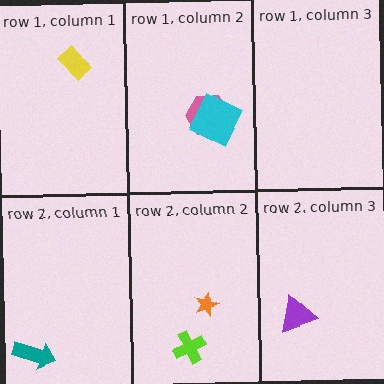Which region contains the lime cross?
The row 2, column 2 region.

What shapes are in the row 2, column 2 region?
The lime cross, the orange star.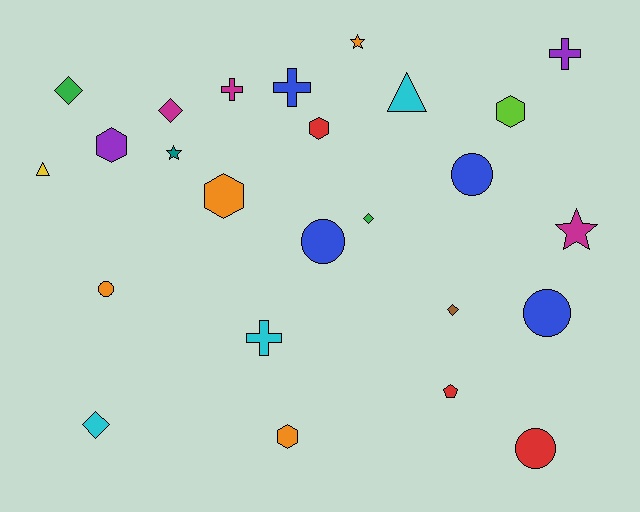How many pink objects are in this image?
There are no pink objects.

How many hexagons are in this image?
There are 5 hexagons.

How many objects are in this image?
There are 25 objects.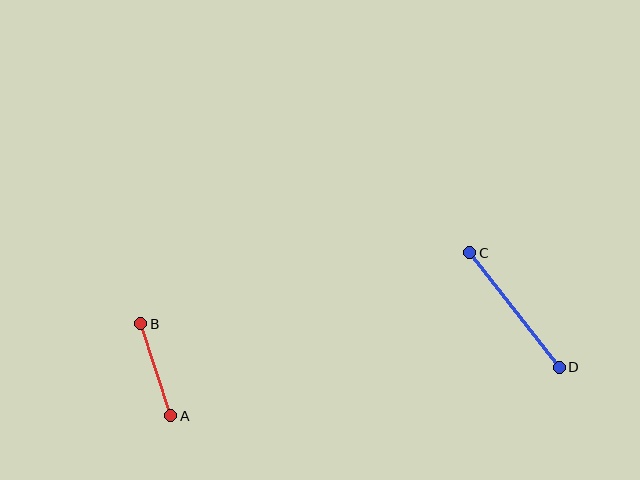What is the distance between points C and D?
The distance is approximately 145 pixels.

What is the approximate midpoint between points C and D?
The midpoint is at approximately (515, 310) pixels.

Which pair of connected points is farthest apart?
Points C and D are farthest apart.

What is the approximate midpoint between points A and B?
The midpoint is at approximately (156, 370) pixels.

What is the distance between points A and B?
The distance is approximately 97 pixels.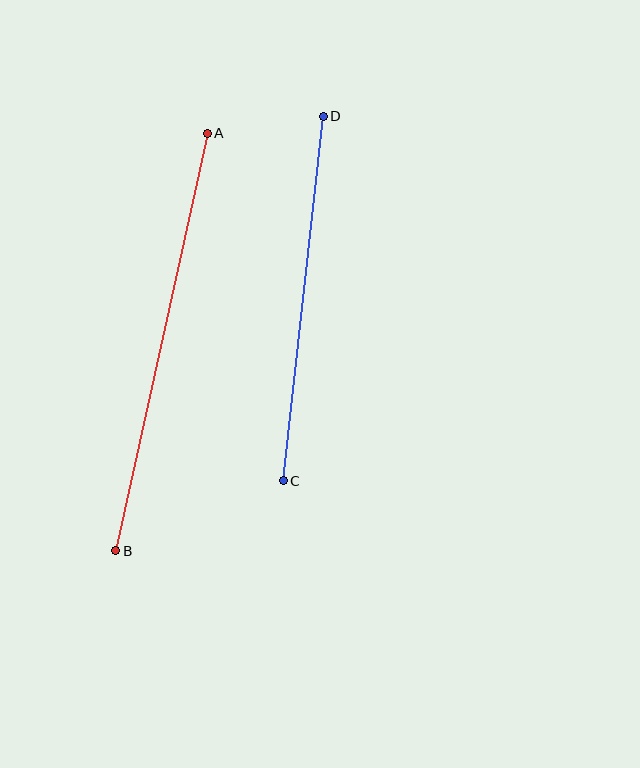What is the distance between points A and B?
The distance is approximately 427 pixels.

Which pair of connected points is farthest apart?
Points A and B are farthest apart.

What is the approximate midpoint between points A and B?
The midpoint is at approximately (161, 342) pixels.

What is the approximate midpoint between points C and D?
The midpoint is at approximately (303, 298) pixels.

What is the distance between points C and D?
The distance is approximately 367 pixels.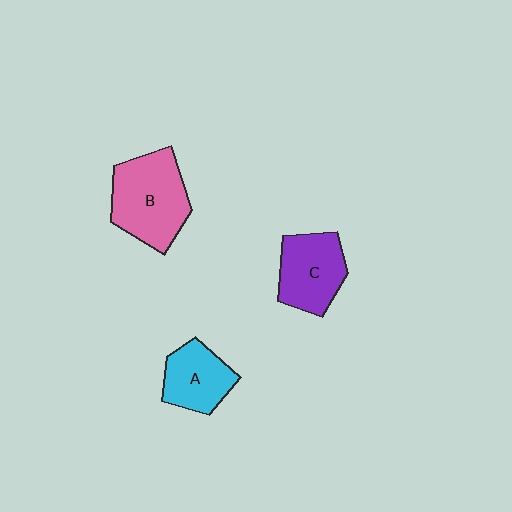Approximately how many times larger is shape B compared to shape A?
Approximately 1.6 times.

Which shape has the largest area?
Shape B (pink).